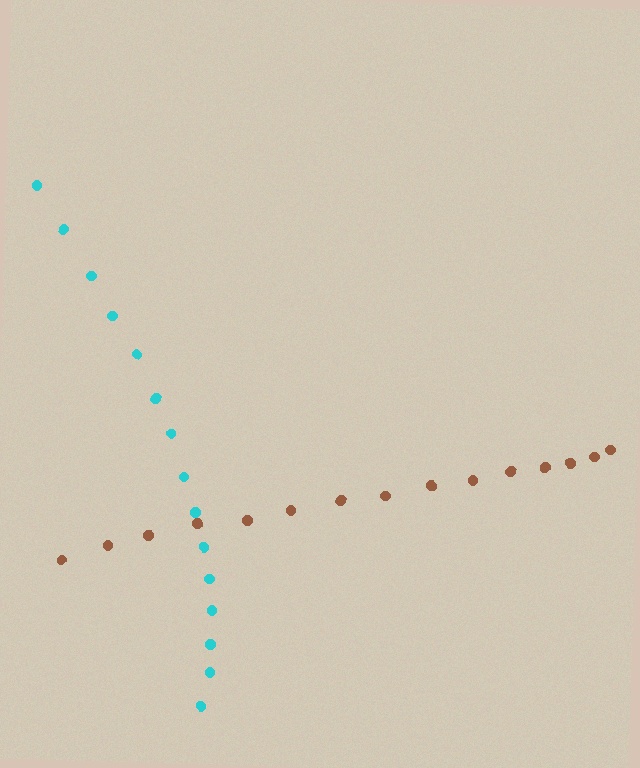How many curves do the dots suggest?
There are 2 distinct paths.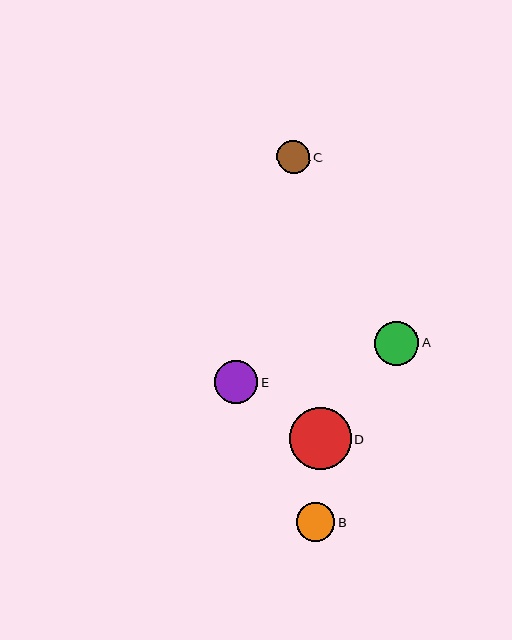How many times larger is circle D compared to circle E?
Circle D is approximately 1.4 times the size of circle E.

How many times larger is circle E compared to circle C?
Circle E is approximately 1.3 times the size of circle C.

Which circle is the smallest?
Circle C is the smallest with a size of approximately 33 pixels.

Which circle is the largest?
Circle D is the largest with a size of approximately 62 pixels.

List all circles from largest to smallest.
From largest to smallest: D, A, E, B, C.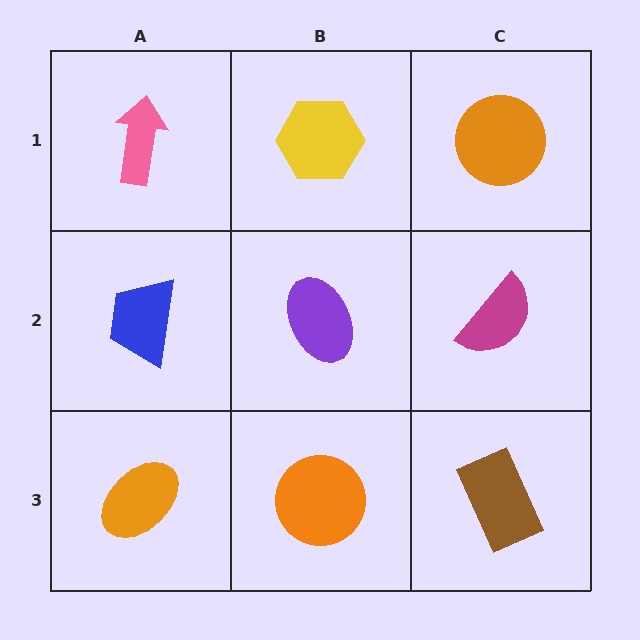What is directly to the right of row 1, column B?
An orange circle.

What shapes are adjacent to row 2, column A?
A pink arrow (row 1, column A), an orange ellipse (row 3, column A), a purple ellipse (row 2, column B).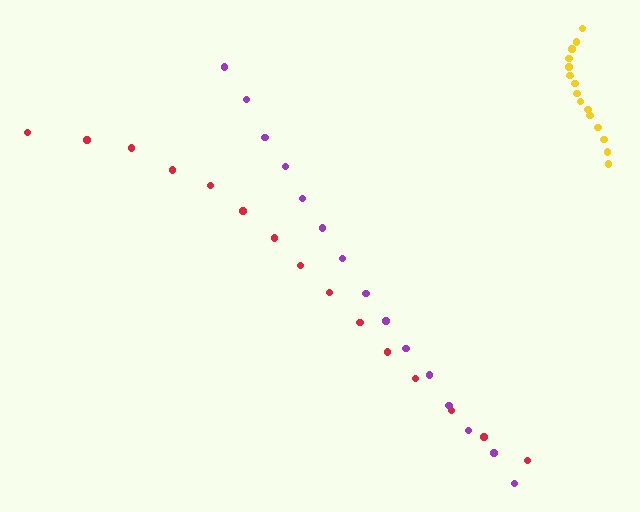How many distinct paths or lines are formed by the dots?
There are 3 distinct paths.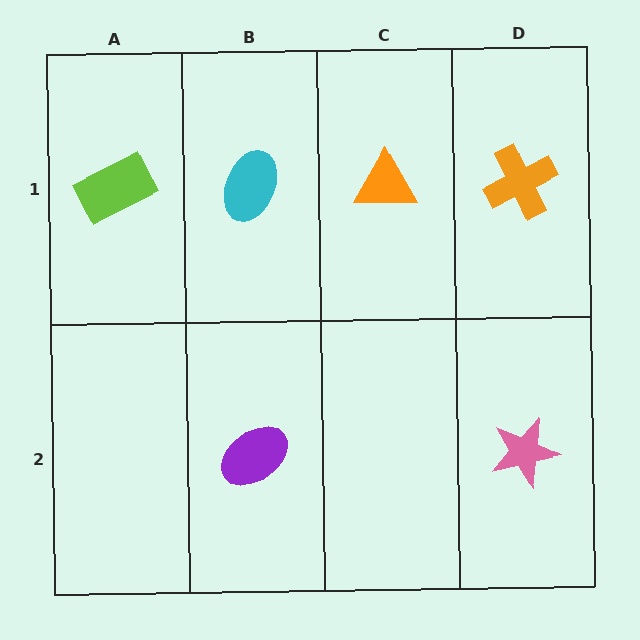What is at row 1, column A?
A lime rectangle.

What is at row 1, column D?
An orange cross.